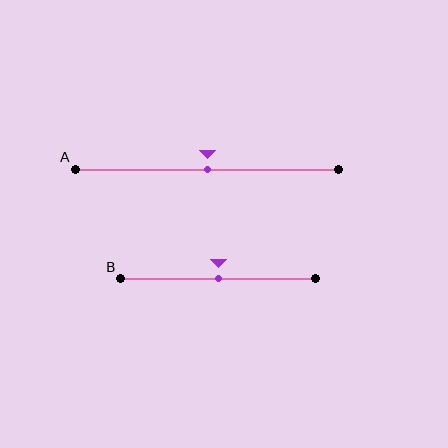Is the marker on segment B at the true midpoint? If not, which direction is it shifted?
Yes, the marker on segment B is at the true midpoint.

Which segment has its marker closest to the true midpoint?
Segment A has its marker closest to the true midpoint.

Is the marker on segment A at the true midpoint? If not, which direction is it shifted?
Yes, the marker on segment A is at the true midpoint.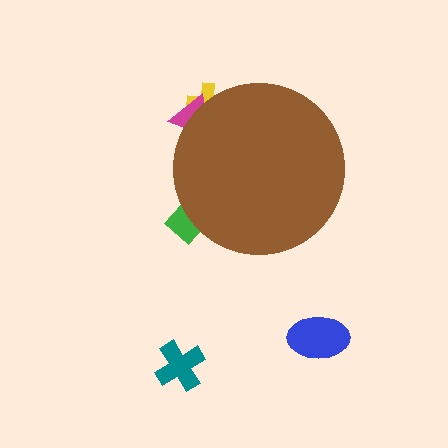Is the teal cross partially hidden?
No, the teal cross is fully visible.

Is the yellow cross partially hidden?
Yes, the yellow cross is partially hidden behind the brown circle.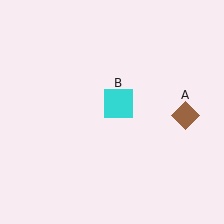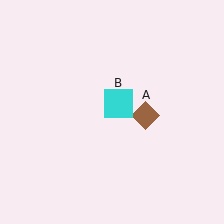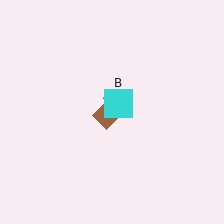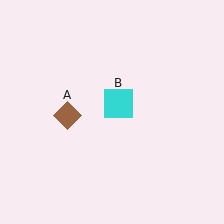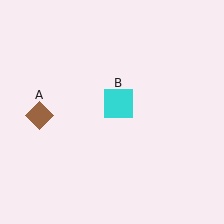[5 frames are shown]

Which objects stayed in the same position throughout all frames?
Cyan square (object B) remained stationary.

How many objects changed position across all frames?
1 object changed position: brown diamond (object A).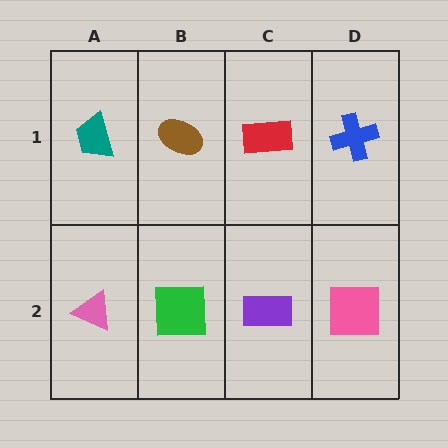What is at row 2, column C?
A purple rectangle.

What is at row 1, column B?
A brown ellipse.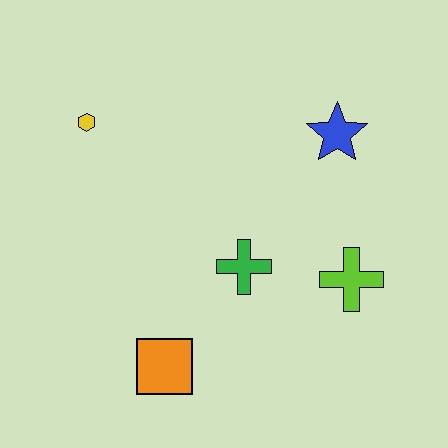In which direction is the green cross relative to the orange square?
The green cross is above the orange square.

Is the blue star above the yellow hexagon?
No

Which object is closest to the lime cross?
The green cross is closest to the lime cross.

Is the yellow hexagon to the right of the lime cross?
No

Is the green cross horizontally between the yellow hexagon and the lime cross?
Yes